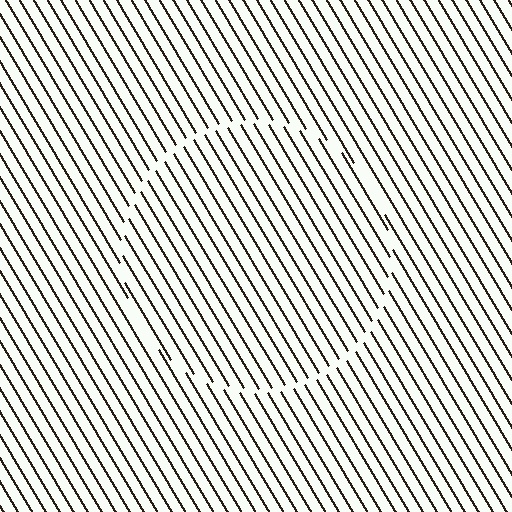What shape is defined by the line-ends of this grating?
An illusory circle. The interior of the shape contains the same grating, shifted by half a period — the contour is defined by the phase discontinuity where line-ends from the inner and outer gratings abut.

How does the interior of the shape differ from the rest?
The interior of the shape contains the same grating, shifted by half a period — the contour is defined by the phase discontinuity where line-ends from the inner and outer gratings abut.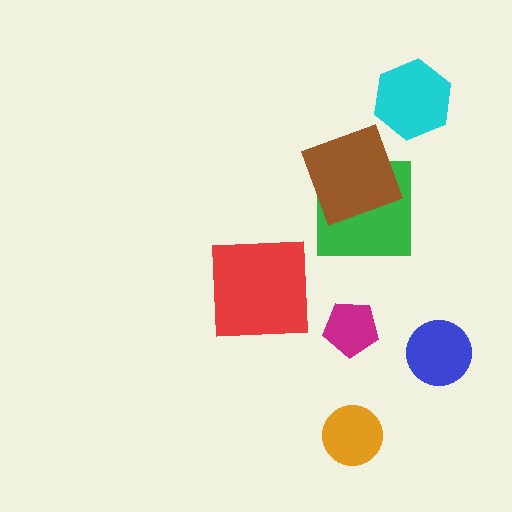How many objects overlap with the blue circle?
0 objects overlap with the blue circle.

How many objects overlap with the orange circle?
0 objects overlap with the orange circle.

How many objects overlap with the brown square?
1 object overlaps with the brown square.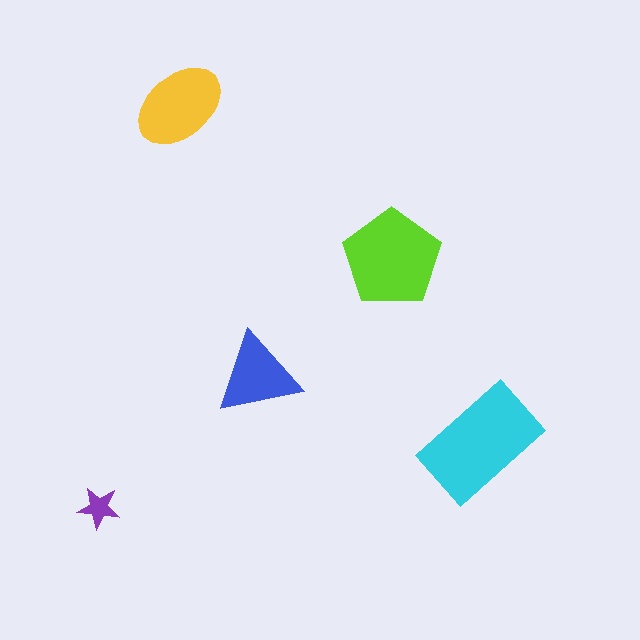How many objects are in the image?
There are 5 objects in the image.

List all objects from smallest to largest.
The purple star, the blue triangle, the yellow ellipse, the lime pentagon, the cyan rectangle.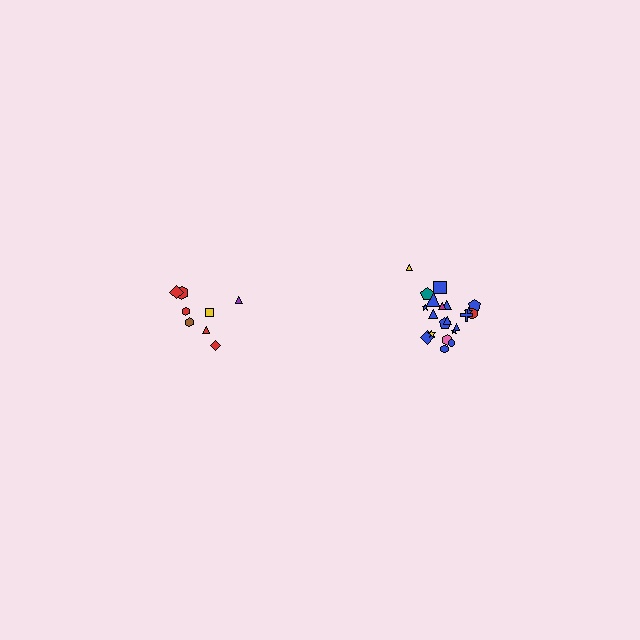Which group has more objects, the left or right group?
The right group.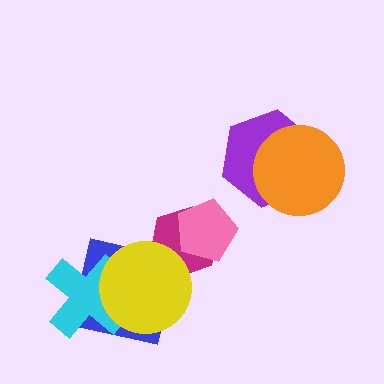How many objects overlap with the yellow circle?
3 objects overlap with the yellow circle.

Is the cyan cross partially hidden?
Yes, it is partially covered by another shape.